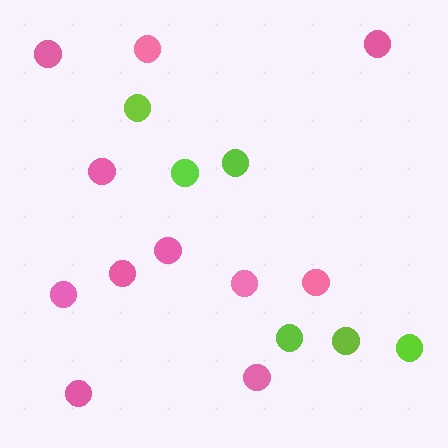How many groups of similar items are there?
There are 2 groups: one group of lime circles (6) and one group of pink circles (11).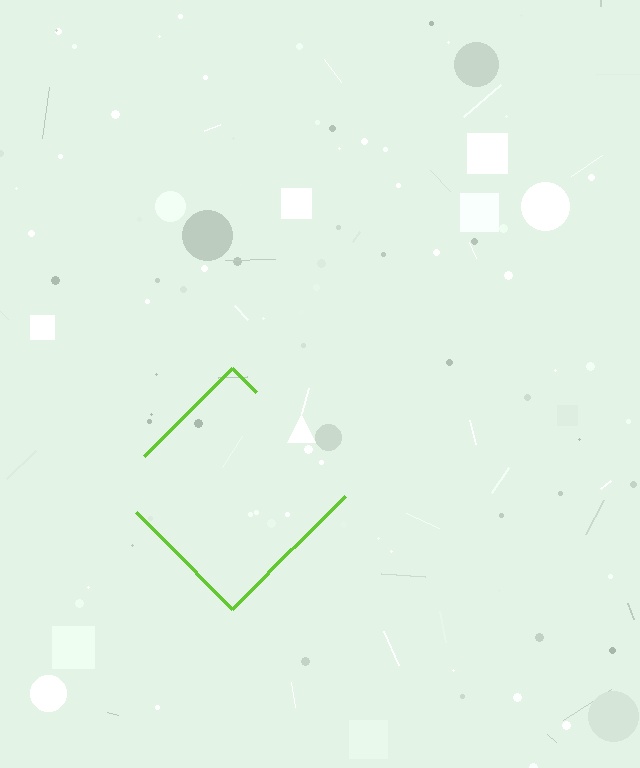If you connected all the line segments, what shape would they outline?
They would outline a diamond.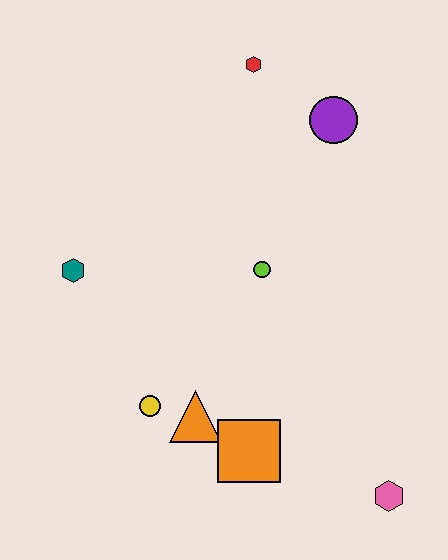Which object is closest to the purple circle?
The red hexagon is closest to the purple circle.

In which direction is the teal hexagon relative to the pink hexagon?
The teal hexagon is to the left of the pink hexagon.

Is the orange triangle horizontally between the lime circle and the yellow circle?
Yes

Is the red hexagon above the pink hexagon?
Yes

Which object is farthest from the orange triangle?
The red hexagon is farthest from the orange triangle.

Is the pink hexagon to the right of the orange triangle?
Yes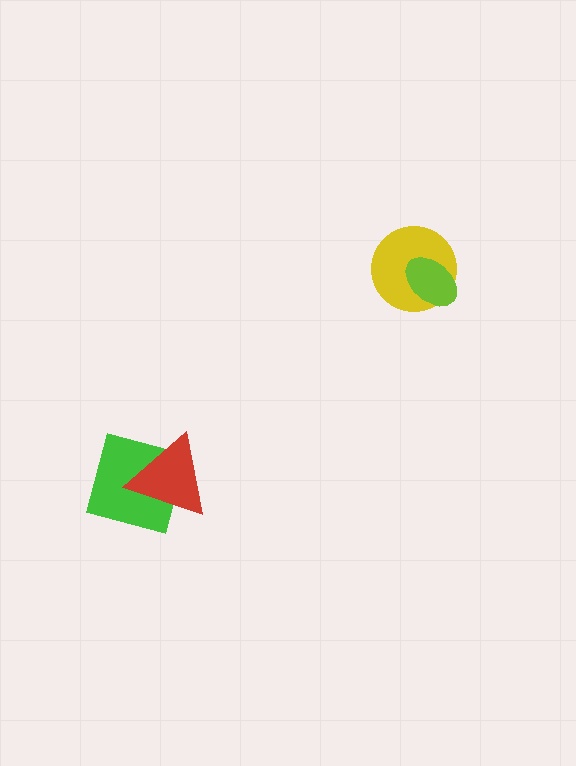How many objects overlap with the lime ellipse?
1 object overlaps with the lime ellipse.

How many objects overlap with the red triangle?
1 object overlaps with the red triangle.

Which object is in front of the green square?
The red triangle is in front of the green square.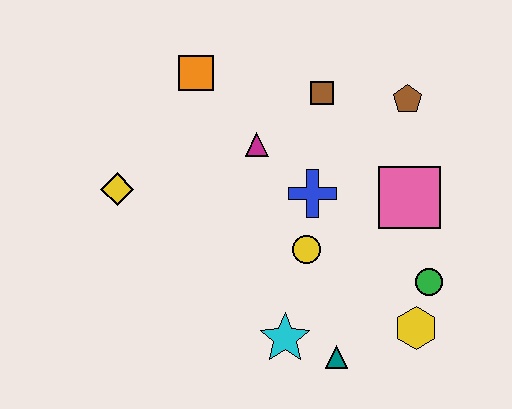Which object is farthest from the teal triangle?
The orange square is farthest from the teal triangle.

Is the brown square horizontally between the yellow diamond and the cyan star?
No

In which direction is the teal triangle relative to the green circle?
The teal triangle is to the left of the green circle.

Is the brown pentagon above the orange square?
No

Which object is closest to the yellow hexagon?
The green circle is closest to the yellow hexagon.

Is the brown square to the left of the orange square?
No